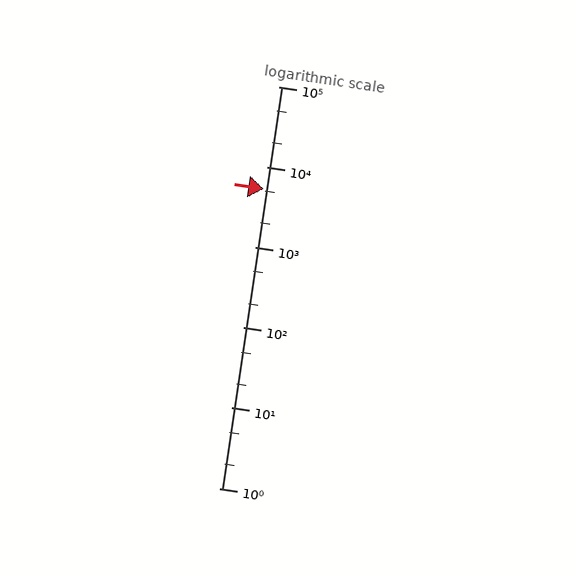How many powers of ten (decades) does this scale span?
The scale spans 5 decades, from 1 to 100000.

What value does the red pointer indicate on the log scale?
The pointer indicates approximately 5300.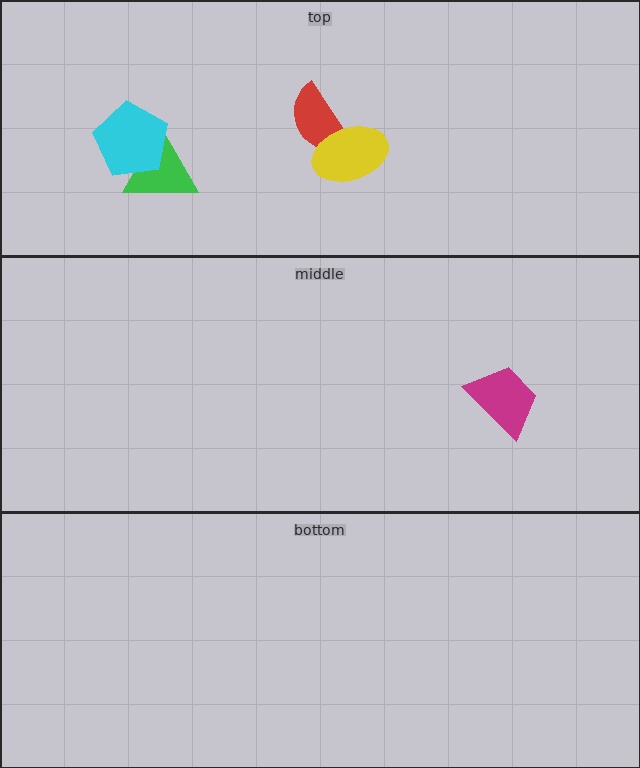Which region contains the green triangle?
The top region.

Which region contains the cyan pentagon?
The top region.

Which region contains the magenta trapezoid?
The middle region.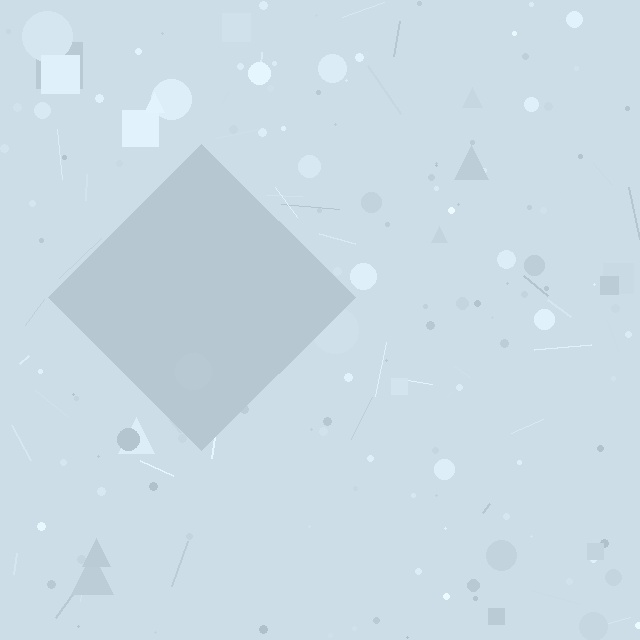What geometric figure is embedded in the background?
A diamond is embedded in the background.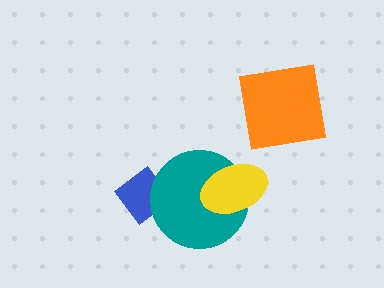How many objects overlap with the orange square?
0 objects overlap with the orange square.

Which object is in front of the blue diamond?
The teal circle is in front of the blue diamond.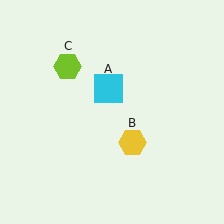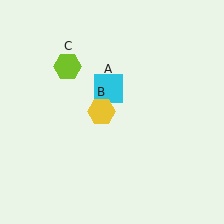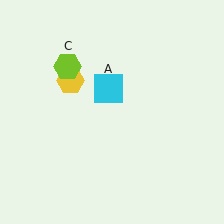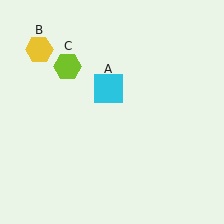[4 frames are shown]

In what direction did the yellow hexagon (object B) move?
The yellow hexagon (object B) moved up and to the left.